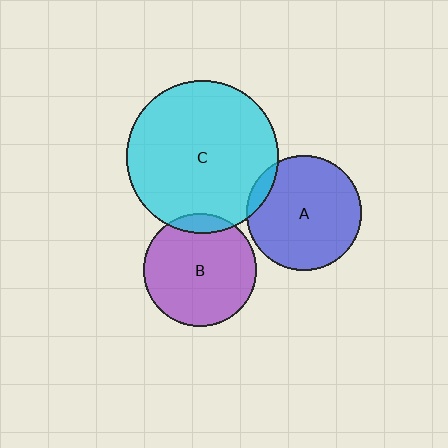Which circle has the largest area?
Circle C (cyan).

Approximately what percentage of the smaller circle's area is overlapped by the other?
Approximately 10%.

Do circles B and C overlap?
Yes.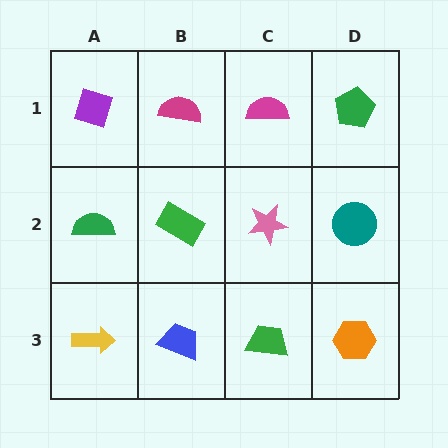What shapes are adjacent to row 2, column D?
A green pentagon (row 1, column D), an orange hexagon (row 3, column D), a pink star (row 2, column C).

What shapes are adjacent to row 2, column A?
A purple diamond (row 1, column A), a yellow arrow (row 3, column A), a green rectangle (row 2, column B).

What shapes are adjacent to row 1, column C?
A pink star (row 2, column C), a magenta semicircle (row 1, column B), a green pentagon (row 1, column D).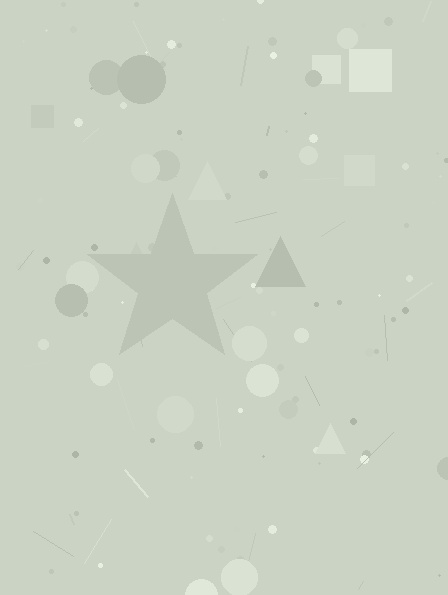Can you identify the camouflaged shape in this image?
The camouflaged shape is a star.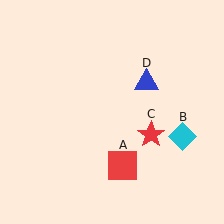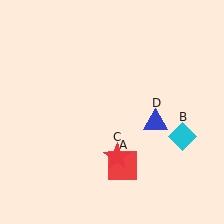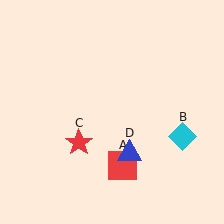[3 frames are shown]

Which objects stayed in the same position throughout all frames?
Red square (object A) and cyan diamond (object B) remained stationary.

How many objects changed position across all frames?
2 objects changed position: red star (object C), blue triangle (object D).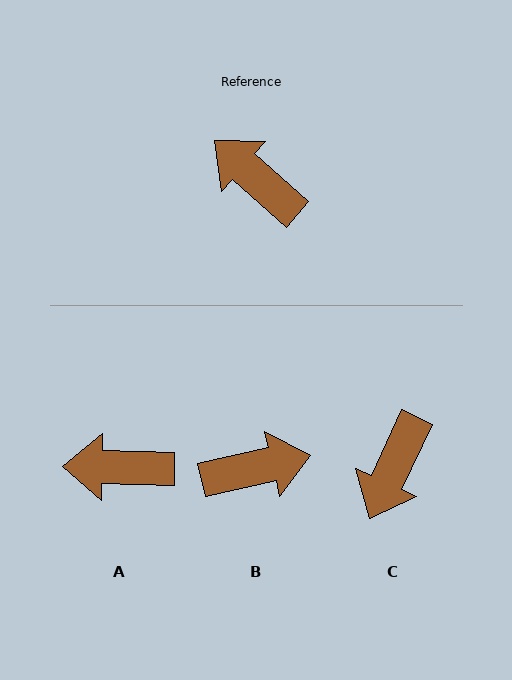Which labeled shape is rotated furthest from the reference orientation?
B, about 126 degrees away.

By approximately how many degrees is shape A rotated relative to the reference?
Approximately 40 degrees counter-clockwise.